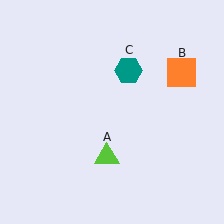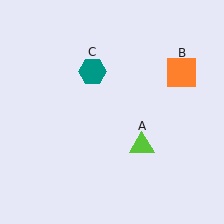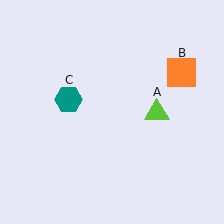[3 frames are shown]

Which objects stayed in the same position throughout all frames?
Orange square (object B) remained stationary.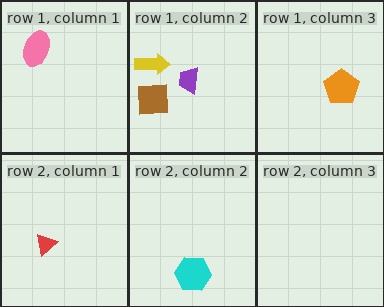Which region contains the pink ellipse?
The row 1, column 1 region.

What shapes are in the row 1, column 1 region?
The pink ellipse.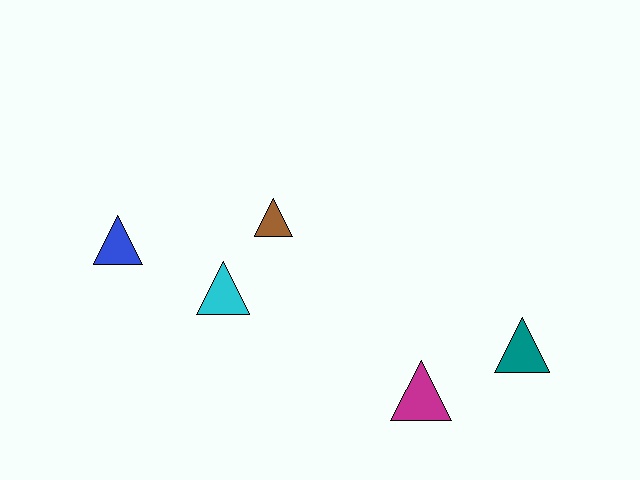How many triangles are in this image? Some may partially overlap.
There are 5 triangles.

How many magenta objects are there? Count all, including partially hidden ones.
There is 1 magenta object.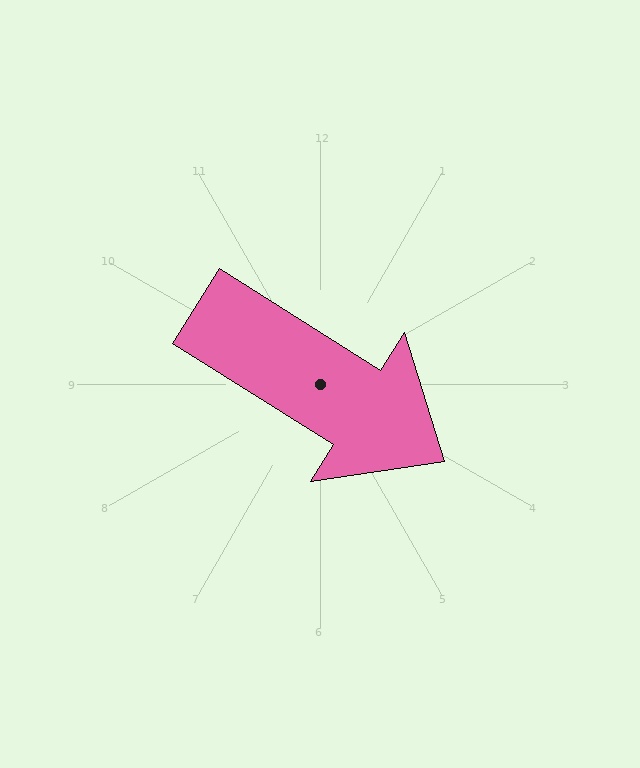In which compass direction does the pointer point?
Southeast.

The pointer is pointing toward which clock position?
Roughly 4 o'clock.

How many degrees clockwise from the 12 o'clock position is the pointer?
Approximately 122 degrees.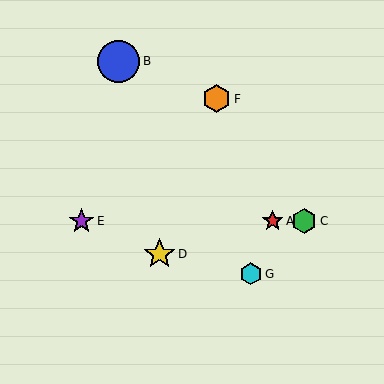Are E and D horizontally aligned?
No, E is at y≈221 and D is at y≈254.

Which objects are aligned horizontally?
Objects A, C, E are aligned horizontally.